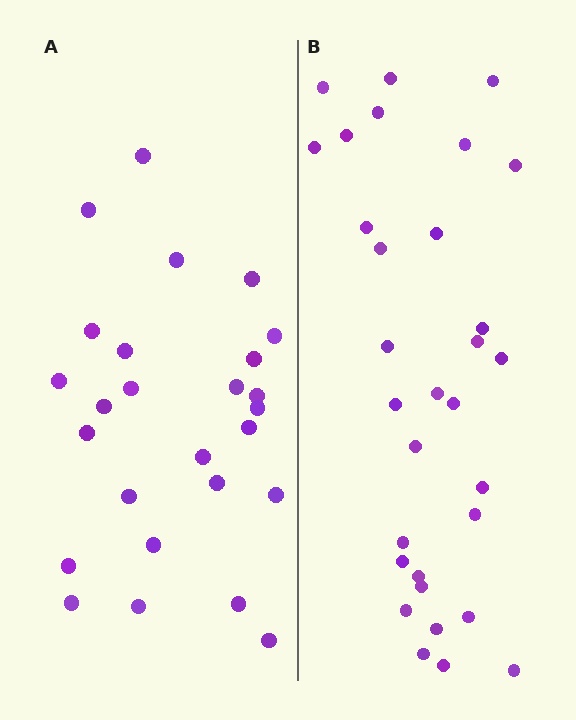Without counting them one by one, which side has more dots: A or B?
Region B (the right region) has more dots.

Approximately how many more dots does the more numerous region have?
Region B has about 5 more dots than region A.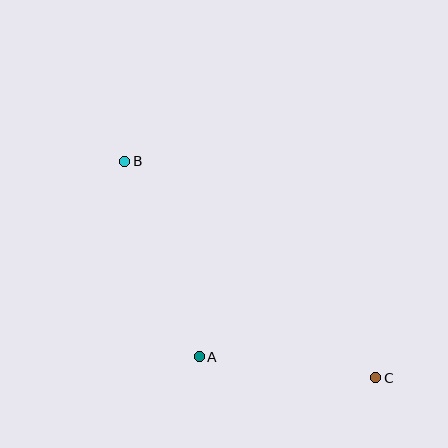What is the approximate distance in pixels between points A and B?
The distance between A and B is approximately 209 pixels.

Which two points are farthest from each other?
Points B and C are farthest from each other.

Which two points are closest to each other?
Points A and C are closest to each other.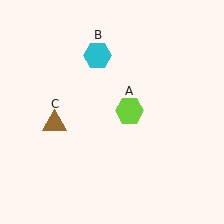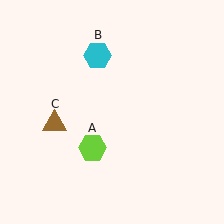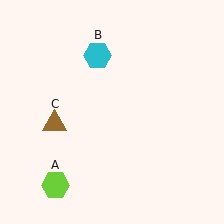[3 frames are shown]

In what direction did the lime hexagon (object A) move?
The lime hexagon (object A) moved down and to the left.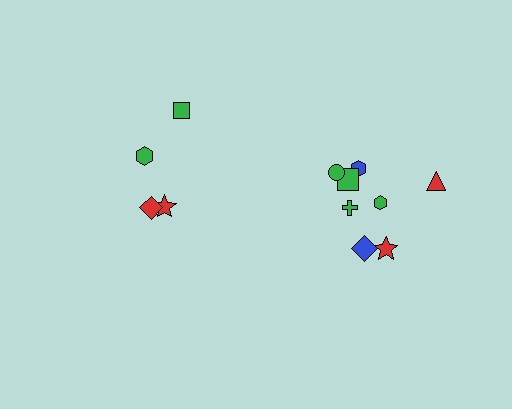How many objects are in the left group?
There are 4 objects.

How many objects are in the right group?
There are 8 objects.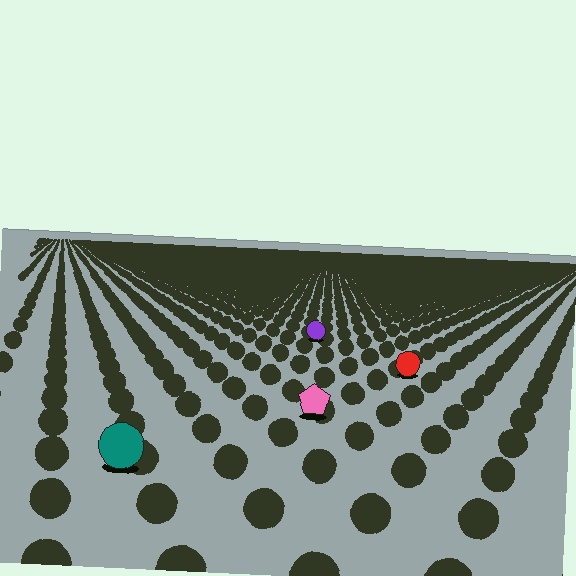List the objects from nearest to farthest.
From nearest to farthest: the teal circle, the pink pentagon, the red circle, the purple circle.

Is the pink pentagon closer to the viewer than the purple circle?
Yes. The pink pentagon is closer — you can tell from the texture gradient: the ground texture is coarser near it.